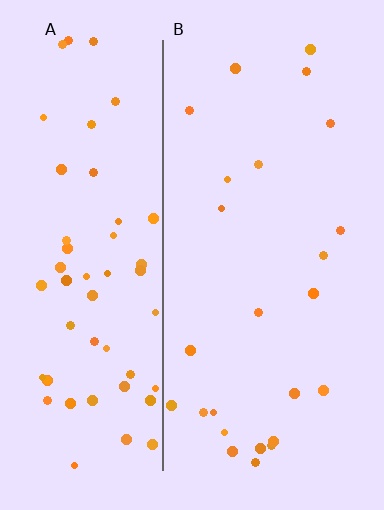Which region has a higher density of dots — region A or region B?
A (the left).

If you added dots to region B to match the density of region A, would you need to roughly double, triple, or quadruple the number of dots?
Approximately double.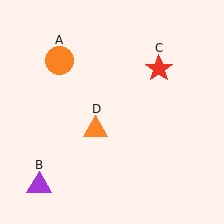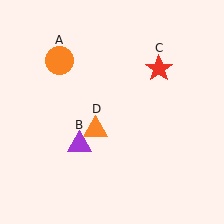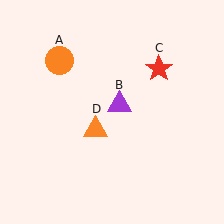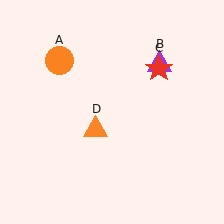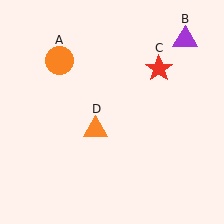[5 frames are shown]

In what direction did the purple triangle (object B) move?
The purple triangle (object B) moved up and to the right.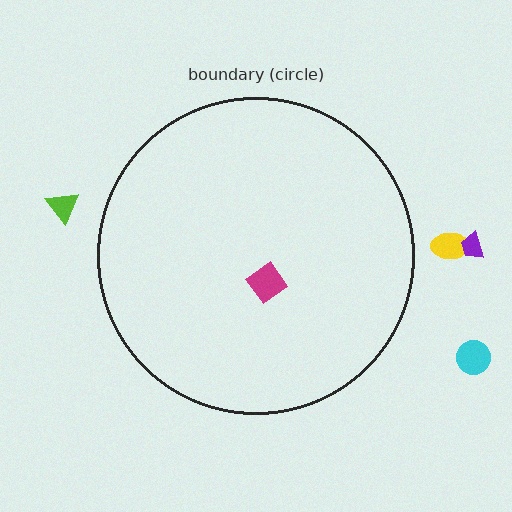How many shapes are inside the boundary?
1 inside, 4 outside.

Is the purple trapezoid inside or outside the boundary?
Outside.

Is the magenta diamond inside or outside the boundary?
Inside.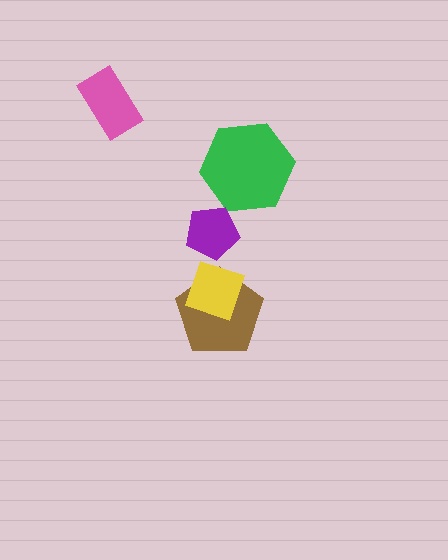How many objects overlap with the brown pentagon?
1 object overlaps with the brown pentagon.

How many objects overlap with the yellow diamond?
1 object overlaps with the yellow diamond.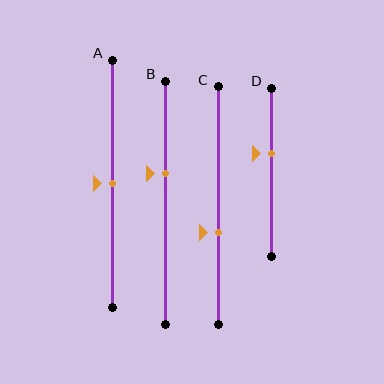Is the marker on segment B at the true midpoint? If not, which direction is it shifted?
No, the marker on segment B is shifted upward by about 12% of the segment length.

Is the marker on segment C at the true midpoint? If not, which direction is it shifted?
No, the marker on segment C is shifted downward by about 12% of the segment length.